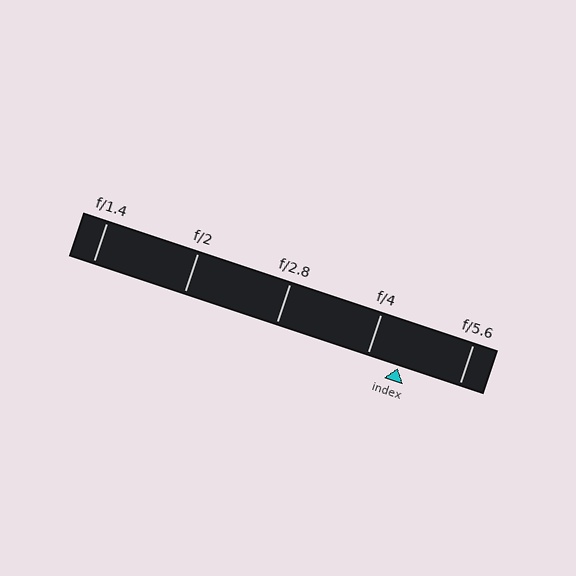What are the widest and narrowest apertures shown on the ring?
The widest aperture shown is f/1.4 and the narrowest is f/5.6.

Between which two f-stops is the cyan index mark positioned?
The index mark is between f/4 and f/5.6.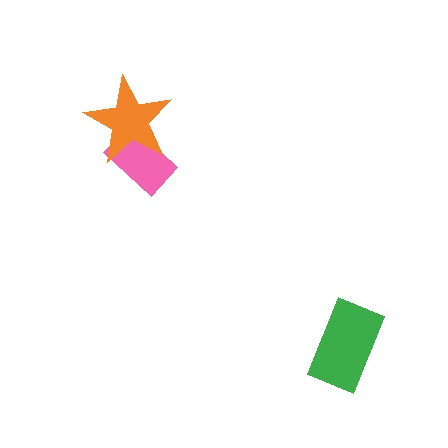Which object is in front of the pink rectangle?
The orange star is in front of the pink rectangle.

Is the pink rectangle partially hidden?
Yes, it is partially covered by another shape.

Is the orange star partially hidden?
No, no other shape covers it.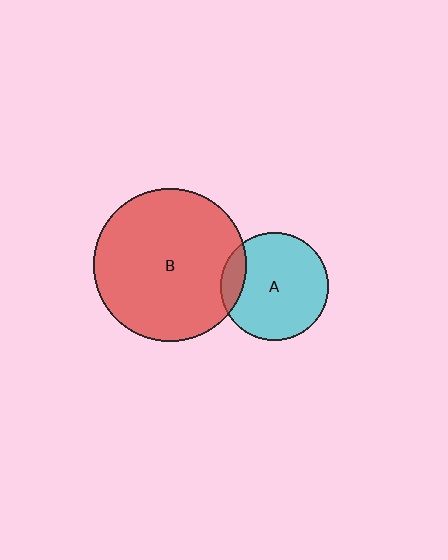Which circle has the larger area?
Circle B (red).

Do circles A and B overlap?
Yes.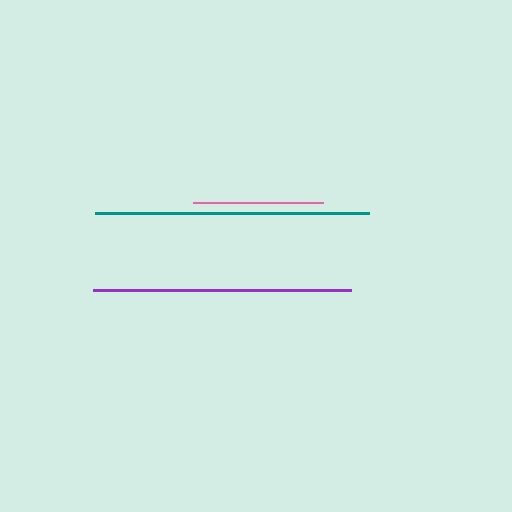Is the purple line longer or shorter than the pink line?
The purple line is longer than the pink line.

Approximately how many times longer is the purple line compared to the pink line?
The purple line is approximately 2.0 times the length of the pink line.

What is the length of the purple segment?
The purple segment is approximately 258 pixels long.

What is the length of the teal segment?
The teal segment is approximately 274 pixels long.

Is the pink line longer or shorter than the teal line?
The teal line is longer than the pink line.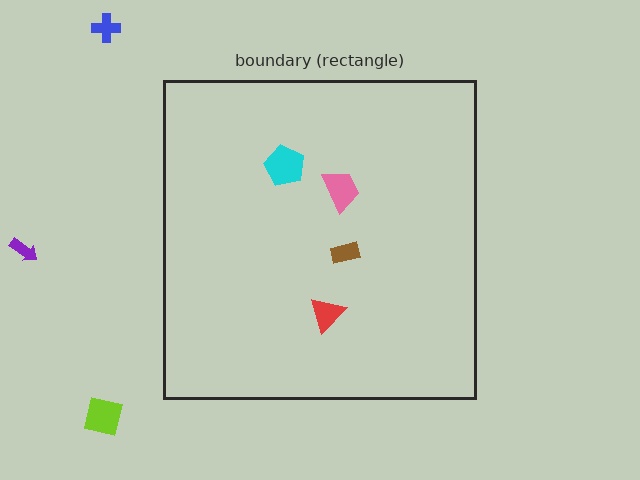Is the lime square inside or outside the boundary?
Outside.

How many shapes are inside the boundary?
4 inside, 3 outside.